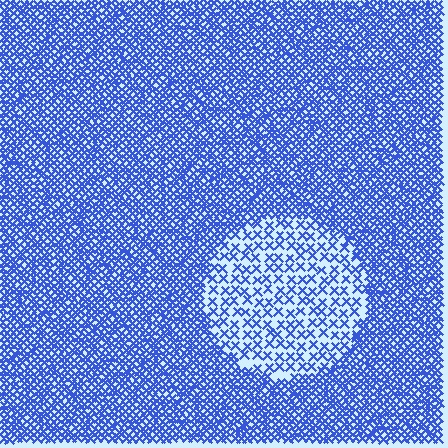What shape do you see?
I see a circle.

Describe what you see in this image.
The image contains small blue elements arranged at two different densities. A circle-shaped region is visible where the elements are less densely packed than the surrounding area.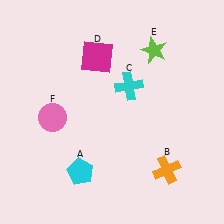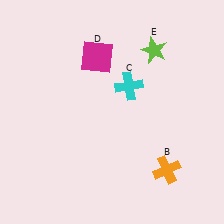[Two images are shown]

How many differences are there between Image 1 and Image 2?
There are 2 differences between the two images.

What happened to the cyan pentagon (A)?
The cyan pentagon (A) was removed in Image 2. It was in the bottom-left area of Image 1.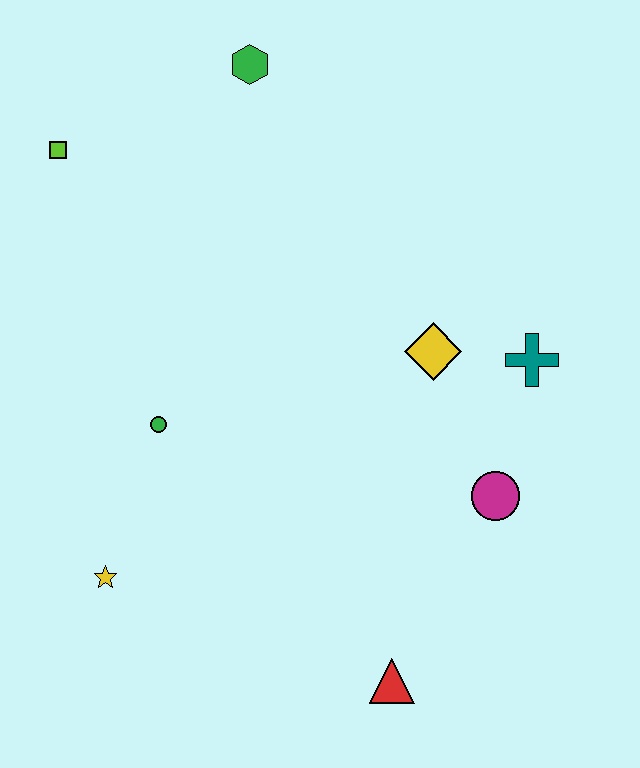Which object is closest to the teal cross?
The yellow diamond is closest to the teal cross.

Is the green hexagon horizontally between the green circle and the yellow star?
No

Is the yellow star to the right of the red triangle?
No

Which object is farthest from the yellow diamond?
The lime square is farthest from the yellow diamond.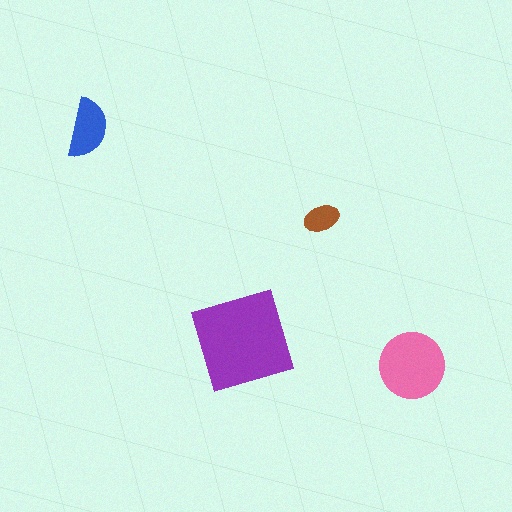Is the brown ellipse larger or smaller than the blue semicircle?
Smaller.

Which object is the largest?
The purple square.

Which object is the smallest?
The brown ellipse.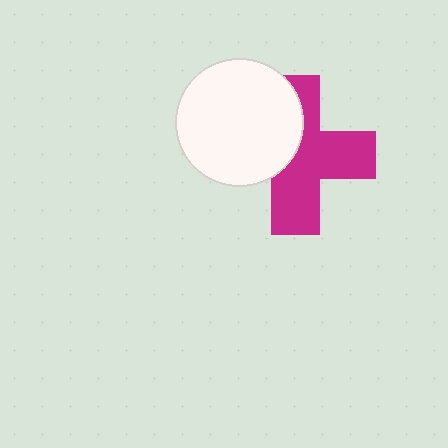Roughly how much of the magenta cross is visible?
About half of it is visible (roughly 60%).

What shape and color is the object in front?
The object in front is a white circle.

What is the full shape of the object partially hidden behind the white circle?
The partially hidden object is a magenta cross.